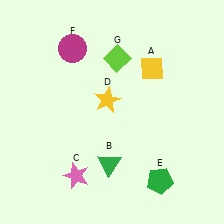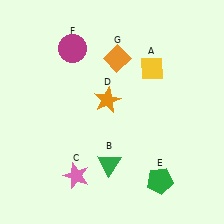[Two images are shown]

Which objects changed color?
D changed from yellow to orange. G changed from lime to orange.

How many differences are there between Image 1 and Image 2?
There are 2 differences between the two images.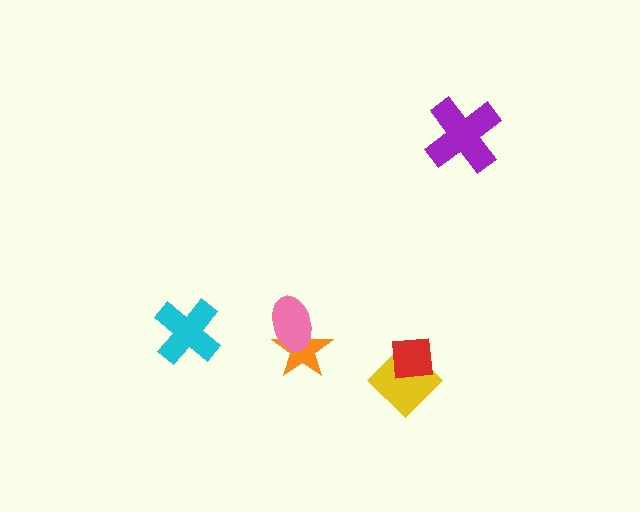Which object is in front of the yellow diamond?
The red square is in front of the yellow diamond.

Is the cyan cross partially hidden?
No, no other shape covers it.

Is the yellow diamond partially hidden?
Yes, it is partially covered by another shape.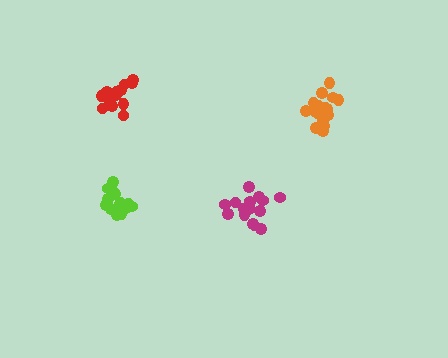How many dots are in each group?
Group 1: 17 dots, Group 2: 18 dots, Group 3: 16 dots, Group 4: 15 dots (66 total).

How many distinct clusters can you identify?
There are 4 distinct clusters.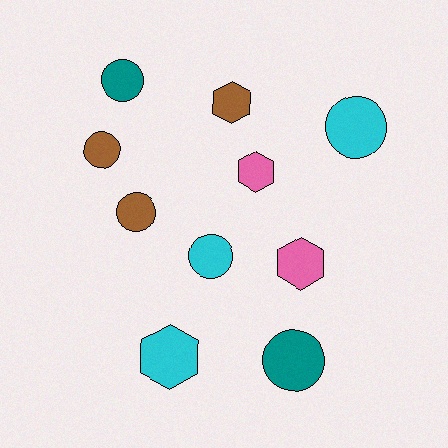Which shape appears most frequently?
Circle, with 6 objects.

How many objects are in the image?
There are 10 objects.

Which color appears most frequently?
Brown, with 3 objects.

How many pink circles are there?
There are no pink circles.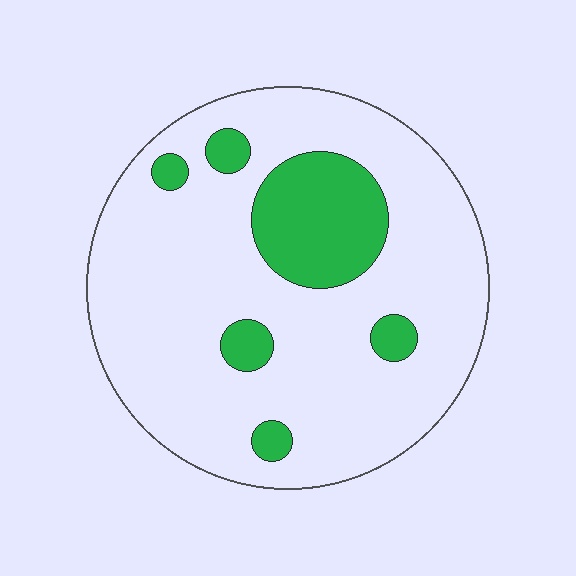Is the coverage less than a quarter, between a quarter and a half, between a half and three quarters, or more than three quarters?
Less than a quarter.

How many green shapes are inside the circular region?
6.